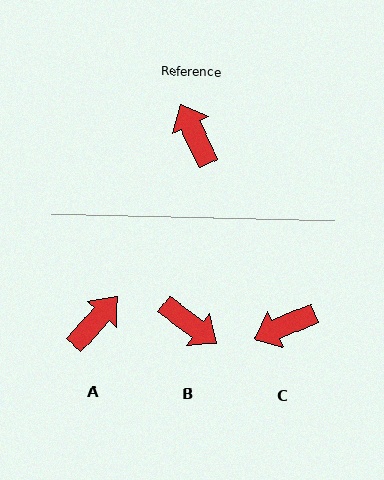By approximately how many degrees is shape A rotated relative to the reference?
Approximately 67 degrees clockwise.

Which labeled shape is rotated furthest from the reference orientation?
B, about 152 degrees away.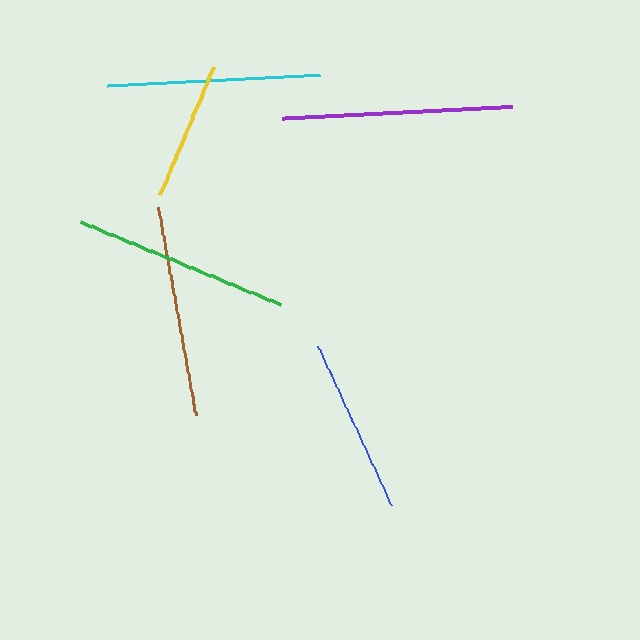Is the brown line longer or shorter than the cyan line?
The cyan line is longer than the brown line.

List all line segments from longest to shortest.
From longest to shortest: purple, green, cyan, brown, blue, yellow.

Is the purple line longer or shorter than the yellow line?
The purple line is longer than the yellow line.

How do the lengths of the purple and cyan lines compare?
The purple and cyan lines are approximately the same length.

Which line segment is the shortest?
The yellow line is the shortest at approximately 139 pixels.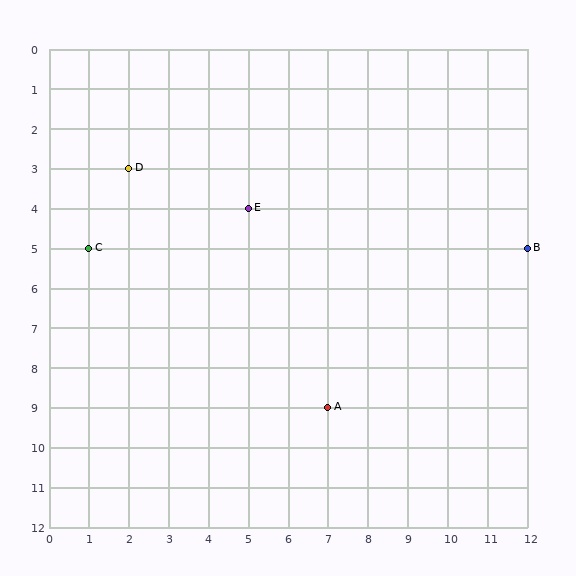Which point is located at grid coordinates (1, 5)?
Point C is at (1, 5).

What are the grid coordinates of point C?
Point C is at grid coordinates (1, 5).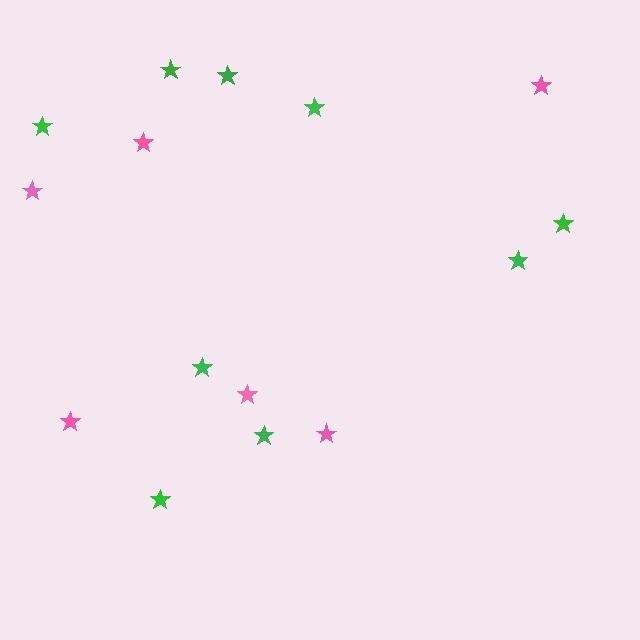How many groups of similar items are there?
There are 2 groups: one group of pink stars (6) and one group of green stars (9).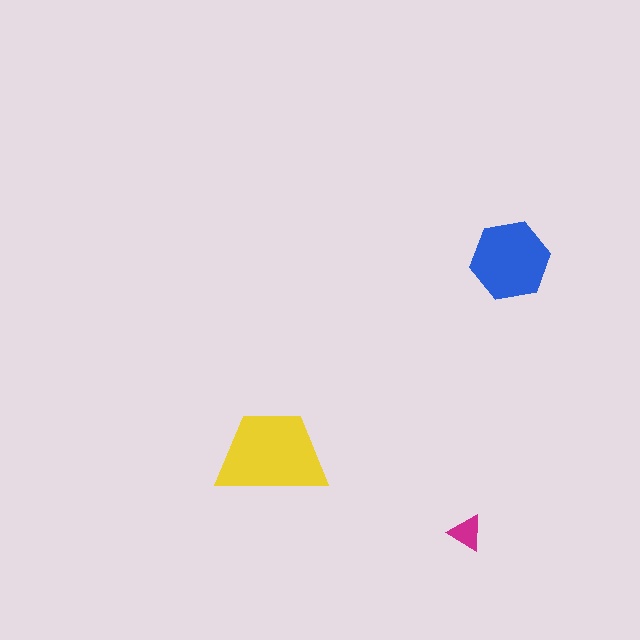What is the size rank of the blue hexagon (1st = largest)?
2nd.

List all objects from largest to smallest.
The yellow trapezoid, the blue hexagon, the magenta triangle.